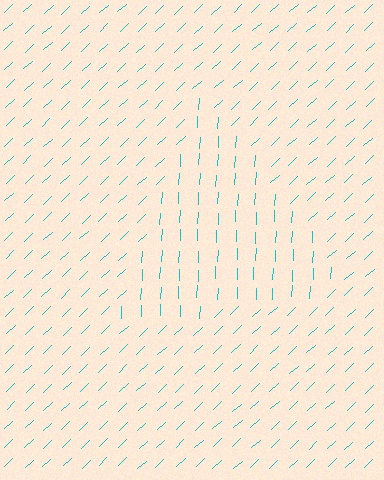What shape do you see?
I see a triangle.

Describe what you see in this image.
The image is filled with small cyan line segments. A triangle region in the image has lines oriented differently from the surrounding lines, creating a visible texture boundary.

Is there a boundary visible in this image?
Yes, there is a texture boundary formed by a change in line orientation.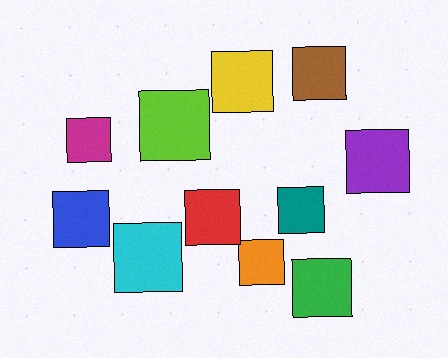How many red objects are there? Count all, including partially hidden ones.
There is 1 red object.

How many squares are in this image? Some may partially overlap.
There are 11 squares.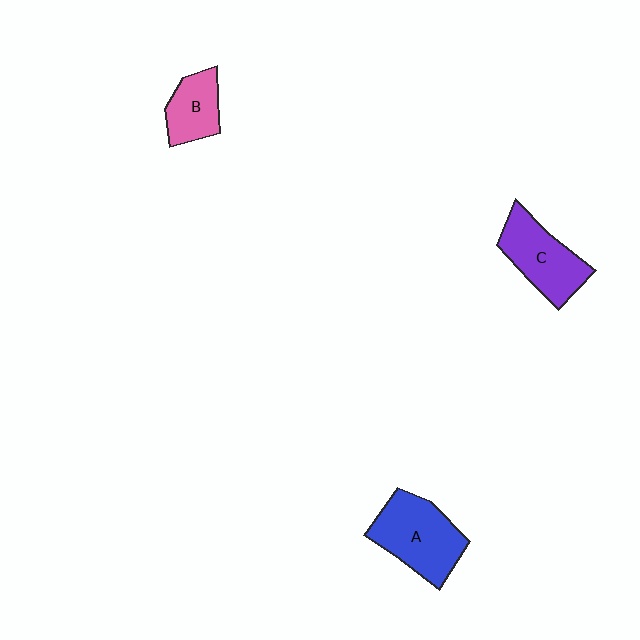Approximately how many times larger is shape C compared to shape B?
Approximately 1.5 times.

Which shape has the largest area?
Shape A (blue).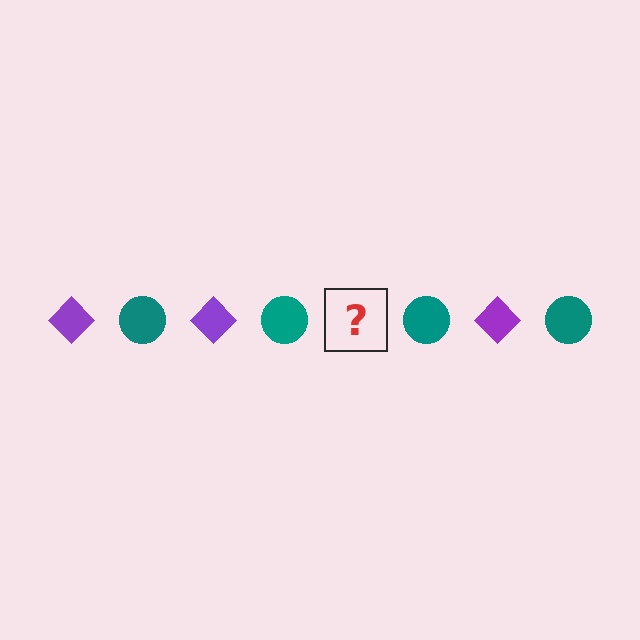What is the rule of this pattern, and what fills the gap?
The rule is that the pattern alternates between purple diamond and teal circle. The gap should be filled with a purple diamond.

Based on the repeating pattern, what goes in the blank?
The blank should be a purple diamond.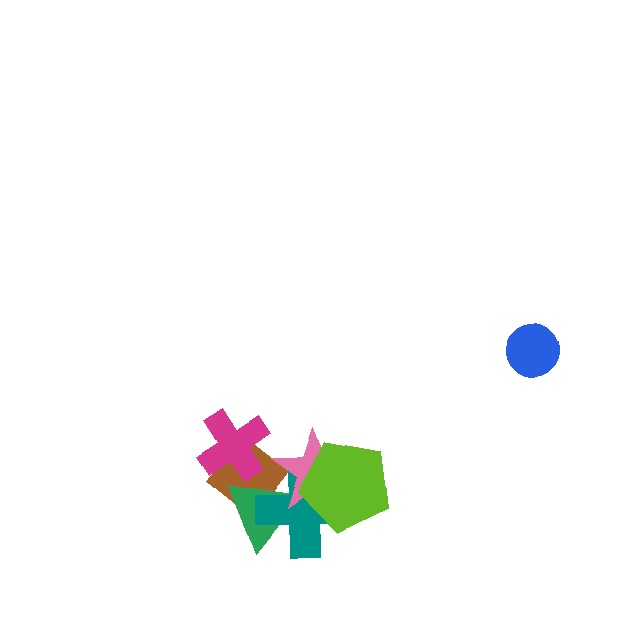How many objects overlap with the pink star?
4 objects overlap with the pink star.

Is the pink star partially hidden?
Yes, it is partially covered by another shape.